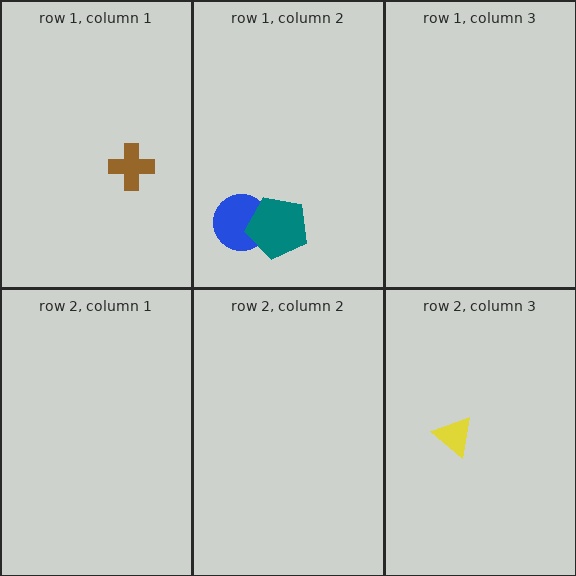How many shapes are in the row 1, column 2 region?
2.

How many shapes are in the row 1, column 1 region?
1.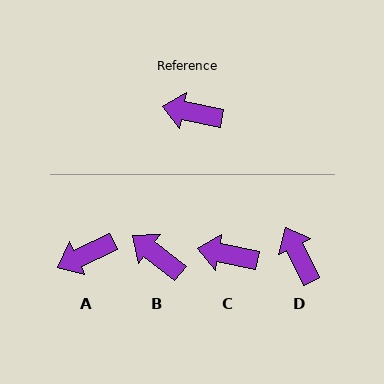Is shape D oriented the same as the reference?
No, it is off by about 53 degrees.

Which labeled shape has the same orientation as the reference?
C.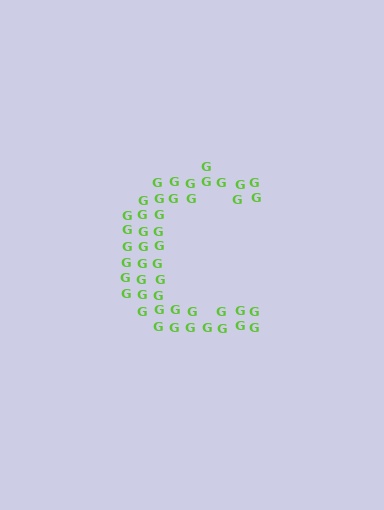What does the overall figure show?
The overall figure shows the letter C.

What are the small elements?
The small elements are letter G's.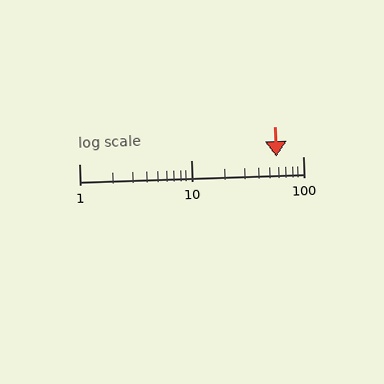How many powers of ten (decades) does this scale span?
The scale spans 2 decades, from 1 to 100.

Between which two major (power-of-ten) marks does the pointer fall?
The pointer is between 10 and 100.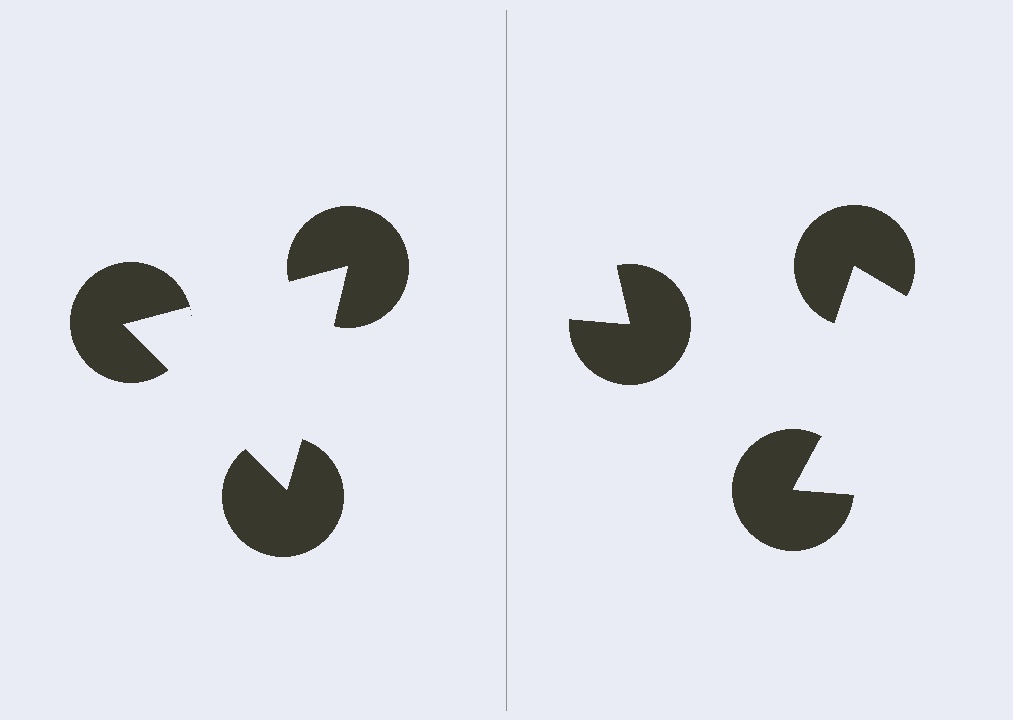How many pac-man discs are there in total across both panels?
6 — 3 on each side.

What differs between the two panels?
The pac-man discs are positioned identically on both sides; only the wedge orientations differ. On the left they align to a triangle; on the right they are misaligned.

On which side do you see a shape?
An illusory triangle appears on the left side. On the right side the wedge cuts are rotated, so no coherent shape forms.